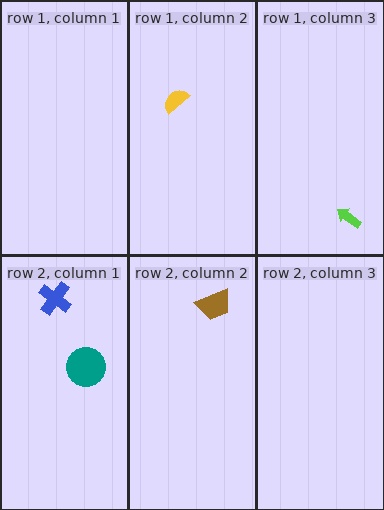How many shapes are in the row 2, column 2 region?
1.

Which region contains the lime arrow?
The row 1, column 3 region.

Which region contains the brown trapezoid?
The row 2, column 2 region.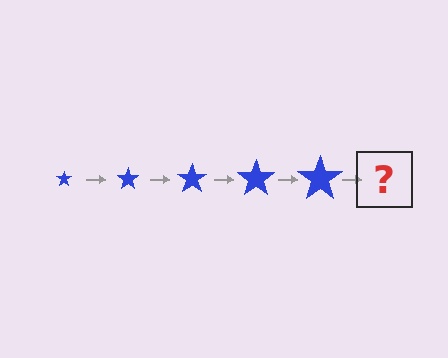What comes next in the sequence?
The next element should be a blue star, larger than the previous one.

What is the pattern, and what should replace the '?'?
The pattern is that the star gets progressively larger each step. The '?' should be a blue star, larger than the previous one.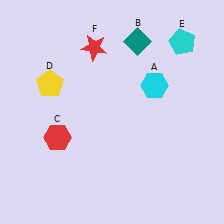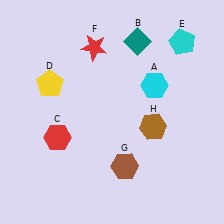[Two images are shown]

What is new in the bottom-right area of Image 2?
A brown hexagon (G) was added in the bottom-right area of Image 2.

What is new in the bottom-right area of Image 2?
A brown hexagon (H) was added in the bottom-right area of Image 2.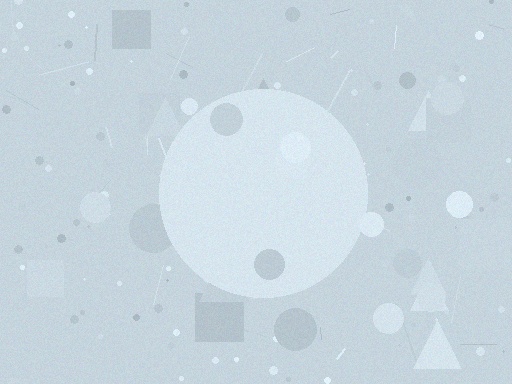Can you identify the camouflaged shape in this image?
The camouflaged shape is a circle.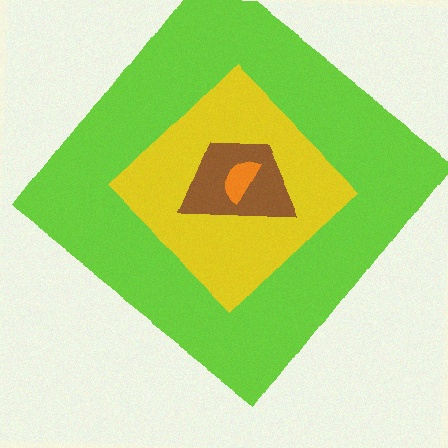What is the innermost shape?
The orange semicircle.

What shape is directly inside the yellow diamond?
The brown trapezoid.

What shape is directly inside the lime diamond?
The yellow diamond.